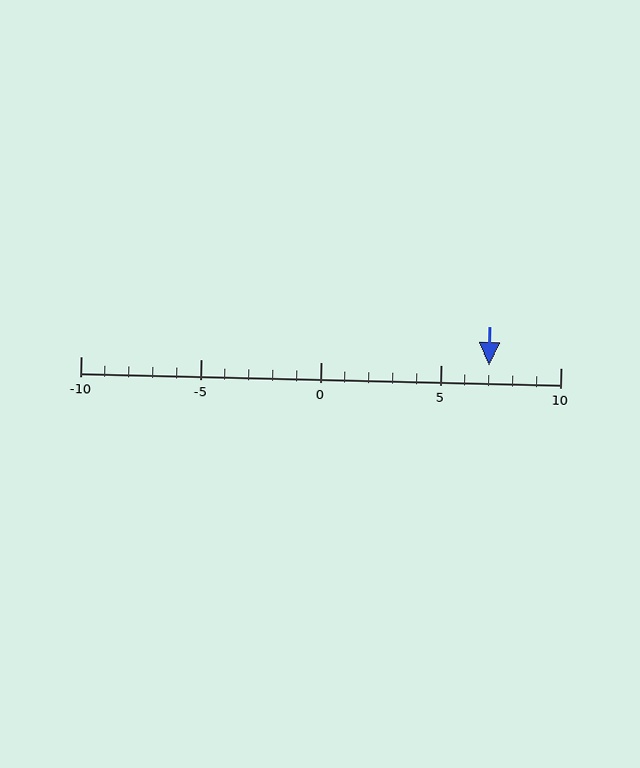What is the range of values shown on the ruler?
The ruler shows values from -10 to 10.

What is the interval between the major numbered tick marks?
The major tick marks are spaced 5 units apart.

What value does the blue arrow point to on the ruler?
The blue arrow points to approximately 7.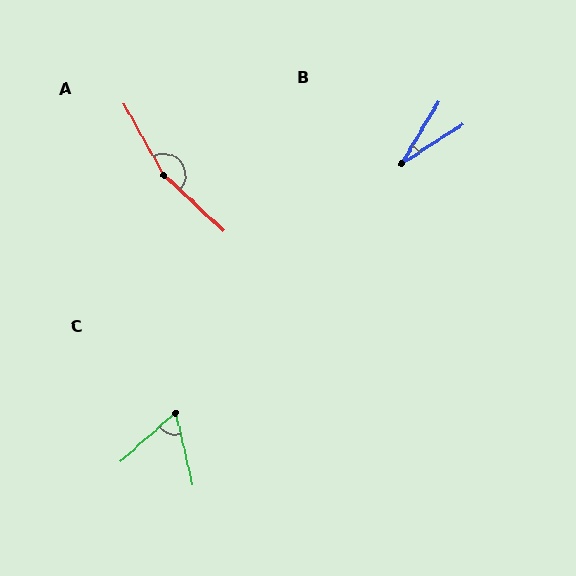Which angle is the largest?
A, at approximately 161 degrees.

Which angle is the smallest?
B, at approximately 27 degrees.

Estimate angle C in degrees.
Approximately 62 degrees.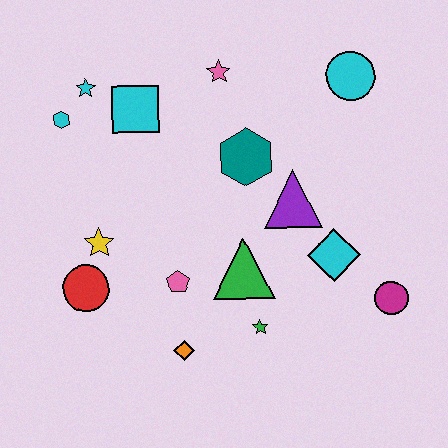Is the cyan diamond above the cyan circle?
No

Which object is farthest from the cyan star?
The magenta circle is farthest from the cyan star.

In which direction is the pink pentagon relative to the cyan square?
The pink pentagon is below the cyan square.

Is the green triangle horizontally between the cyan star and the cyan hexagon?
No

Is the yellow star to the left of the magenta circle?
Yes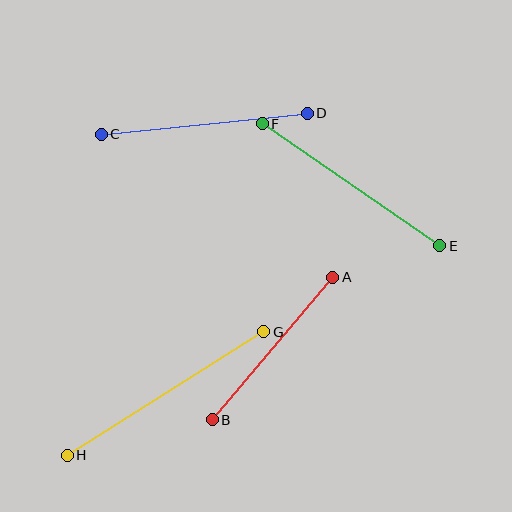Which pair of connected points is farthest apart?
Points G and H are farthest apart.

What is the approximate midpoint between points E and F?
The midpoint is at approximately (351, 185) pixels.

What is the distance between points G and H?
The distance is approximately 232 pixels.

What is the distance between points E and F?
The distance is approximately 215 pixels.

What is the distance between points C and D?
The distance is approximately 207 pixels.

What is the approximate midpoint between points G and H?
The midpoint is at approximately (165, 393) pixels.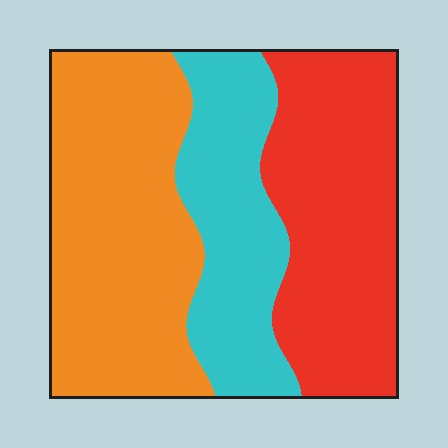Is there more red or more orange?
Orange.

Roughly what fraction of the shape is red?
Red covers about 35% of the shape.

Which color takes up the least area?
Cyan, at roughly 25%.